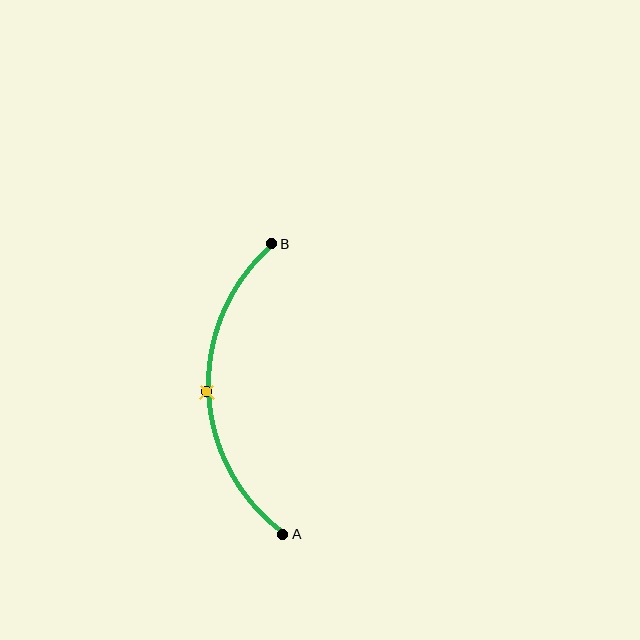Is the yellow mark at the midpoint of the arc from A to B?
Yes. The yellow mark lies on the arc at equal arc-length from both A and B — it is the arc midpoint.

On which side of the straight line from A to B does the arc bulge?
The arc bulges to the left of the straight line connecting A and B.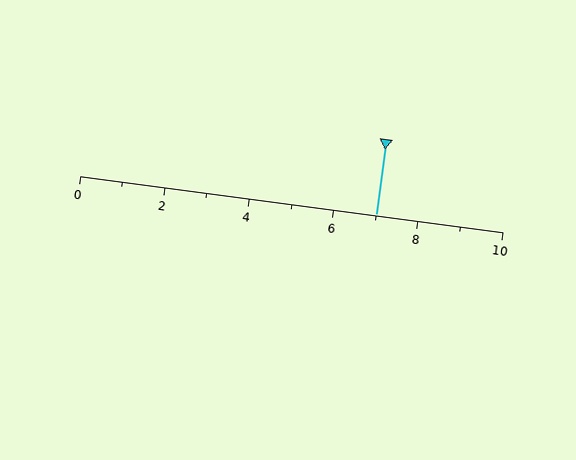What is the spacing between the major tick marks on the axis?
The major ticks are spaced 2 apart.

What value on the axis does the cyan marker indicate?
The marker indicates approximately 7.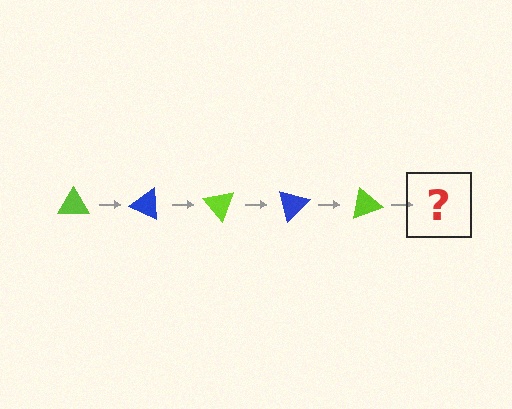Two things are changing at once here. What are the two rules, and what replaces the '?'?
The two rules are that it rotates 25 degrees each step and the color cycles through lime and blue. The '?' should be a blue triangle, rotated 125 degrees from the start.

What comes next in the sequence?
The next element should be a blue triangle, rotated 125 degrees from the start.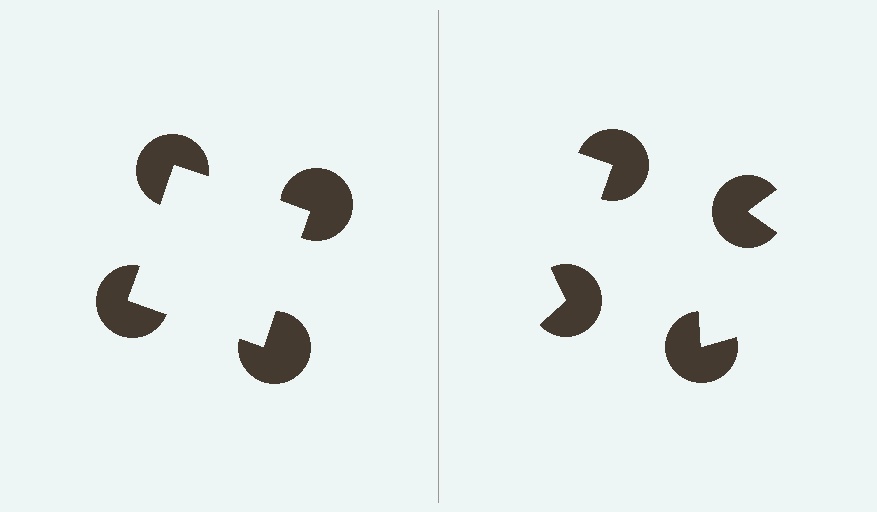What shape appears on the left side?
An illusory square.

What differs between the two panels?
The pac-man discs are positioned identically on both sides; only the wedge orientations differ. On the left they align to a square; on the right they are misaligned.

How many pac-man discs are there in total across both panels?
8 — 4 on each side.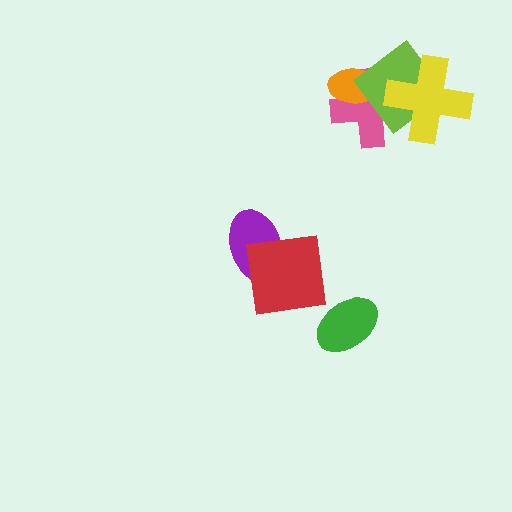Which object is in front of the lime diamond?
The yellow cross is in front of the lime diamond.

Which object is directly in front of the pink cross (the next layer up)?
The orange ellipse is directly in front of the pink cross.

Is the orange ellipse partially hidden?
Yes, it is partially covered by another shape.